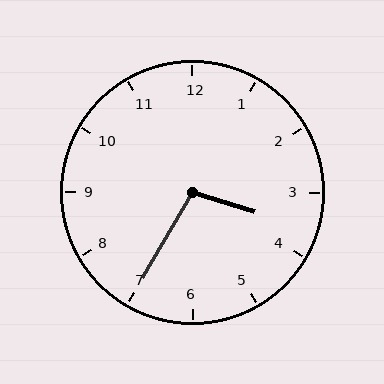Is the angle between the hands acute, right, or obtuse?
It is obtuse.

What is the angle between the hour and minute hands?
Approximately 102 degrees.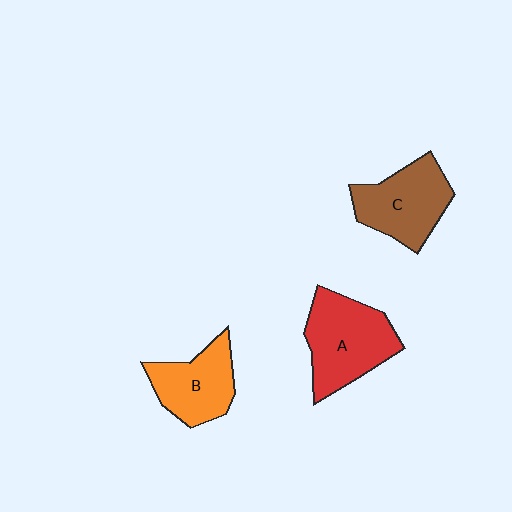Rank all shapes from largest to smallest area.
From largest to smallest: A (red), C (brown), B (orange).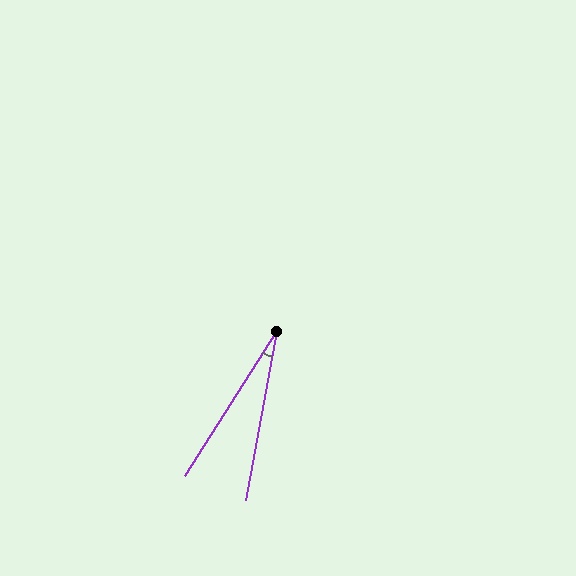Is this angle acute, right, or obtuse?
It is acute.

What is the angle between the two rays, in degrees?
Approximately 22 degrees.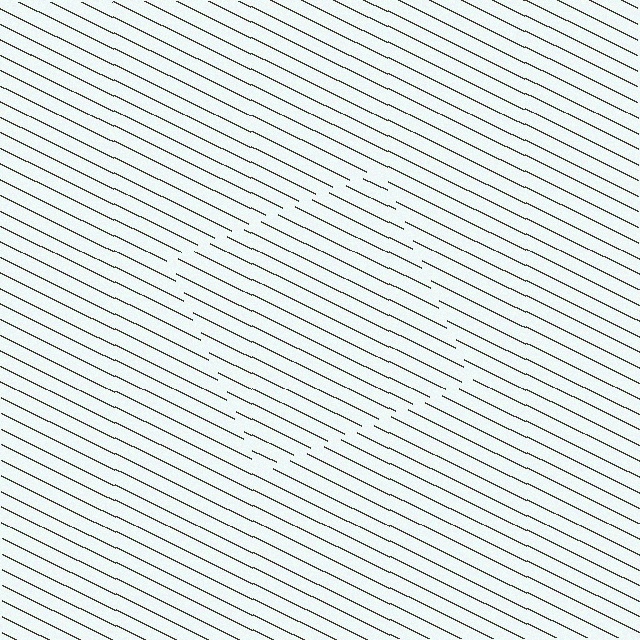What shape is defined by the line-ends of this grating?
An illusory square. The interior of the shape contains the same grating, shifted by half a period — the contour is defined by the phase discontinuity where line-ends from the inner and outer gratings abut.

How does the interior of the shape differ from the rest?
The interior of the shape contains the same grating, shifted by half a period — the contour is defined by the phase discontinuity where line-ends from the inner and outer gratings abut.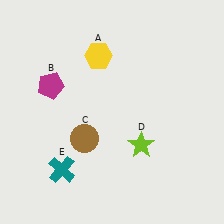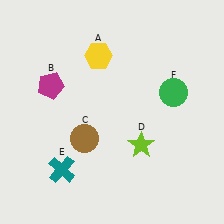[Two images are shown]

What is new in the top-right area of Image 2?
A green circle (F) was added in the top-right area of Image 2.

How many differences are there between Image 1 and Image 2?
There is 1 difference between the two images.